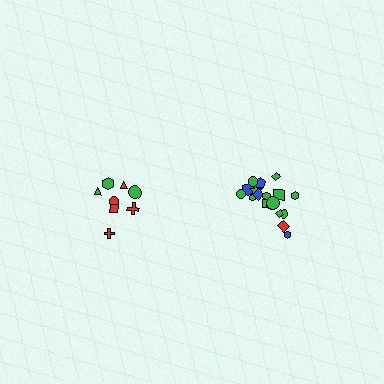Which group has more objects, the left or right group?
The right group.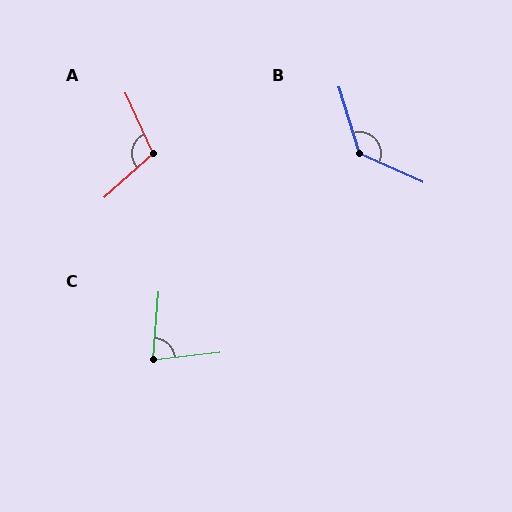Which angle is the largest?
B, at approximately 131 degrees.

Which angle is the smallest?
C, at approximately 79 degrees.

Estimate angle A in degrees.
Approximately 107 degrees.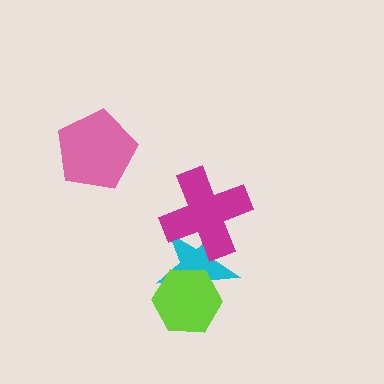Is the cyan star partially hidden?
Yes, it is partially covered by another shape.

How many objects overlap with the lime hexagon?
1 object overlaps with the lime hexagon.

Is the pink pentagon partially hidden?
No, no other shape covers it.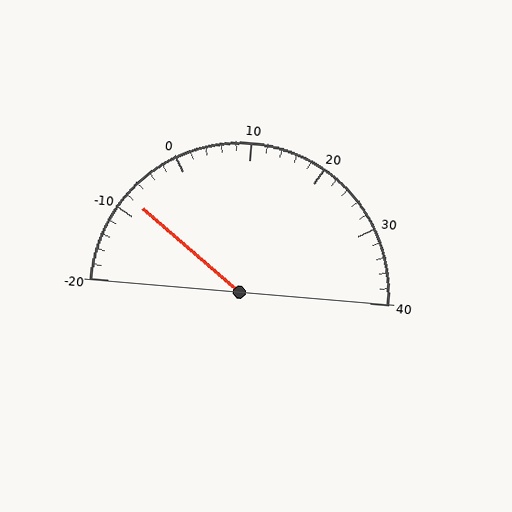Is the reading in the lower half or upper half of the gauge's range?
The reading is in the lower half of the range (-20 to 40).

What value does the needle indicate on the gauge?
The needle indicates approximately -8.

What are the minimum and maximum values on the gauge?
The gauge ranges from -20 to 40.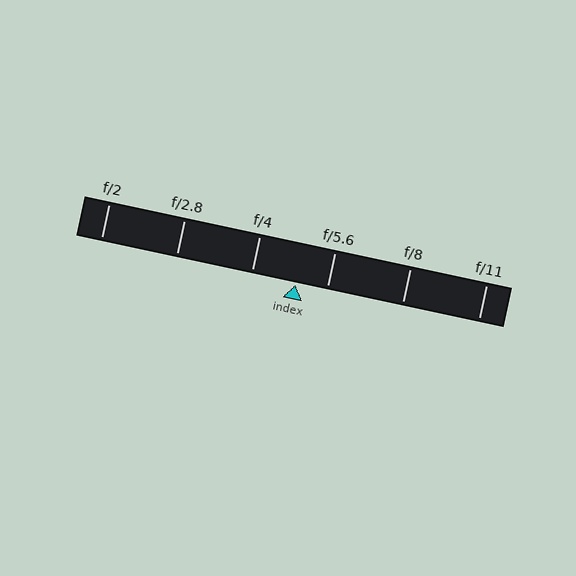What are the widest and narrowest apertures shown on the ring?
The widest aperture shown is f/2 and the narrowest is f/11.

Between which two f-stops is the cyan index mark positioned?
The index mark is between f/4 and f/5.6.